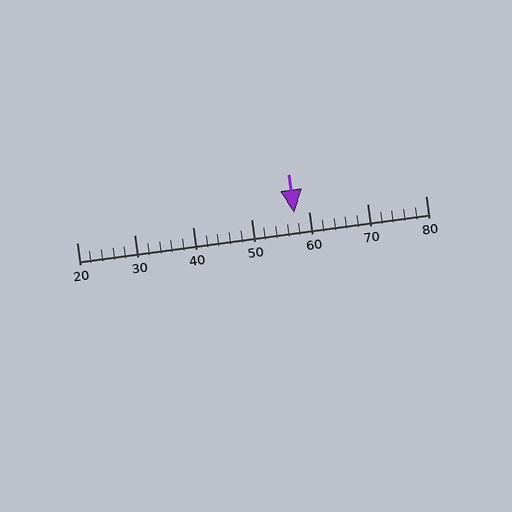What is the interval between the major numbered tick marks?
The major tick marks are spaced 10 units apart.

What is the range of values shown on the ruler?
The ruler shows values from 20 to 80.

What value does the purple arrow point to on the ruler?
The purple arrow points to approximately 57.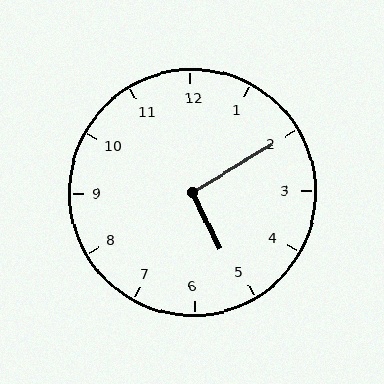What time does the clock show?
5:10.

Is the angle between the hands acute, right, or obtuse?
It is right.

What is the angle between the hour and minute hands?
Approximately 95 degrees.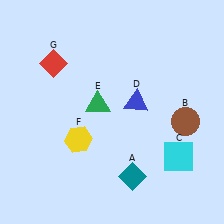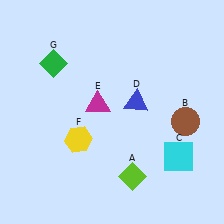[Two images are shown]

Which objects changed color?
A changed from teal to lime. E changed from green to magenta. G changed from red to green.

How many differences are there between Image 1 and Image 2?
There are 3 differences between the two images.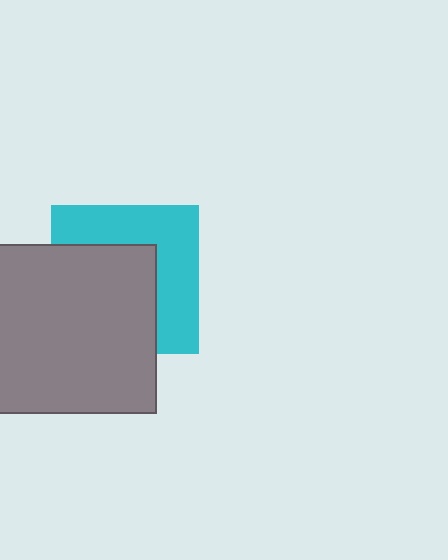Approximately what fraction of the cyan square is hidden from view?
Roughly 53% of the cyan square is hidden behind the gray square.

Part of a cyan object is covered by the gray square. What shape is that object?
It is a square.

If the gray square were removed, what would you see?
You would see the complete cyan square.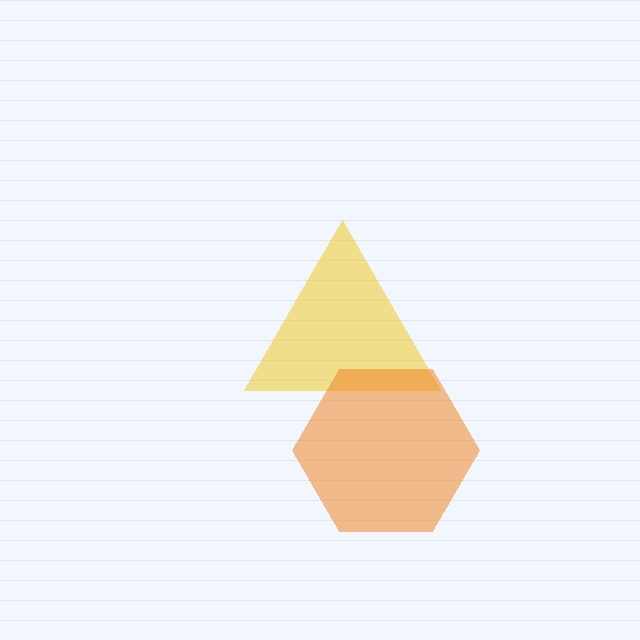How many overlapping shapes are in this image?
There are 2 overlapping shapes in the image.